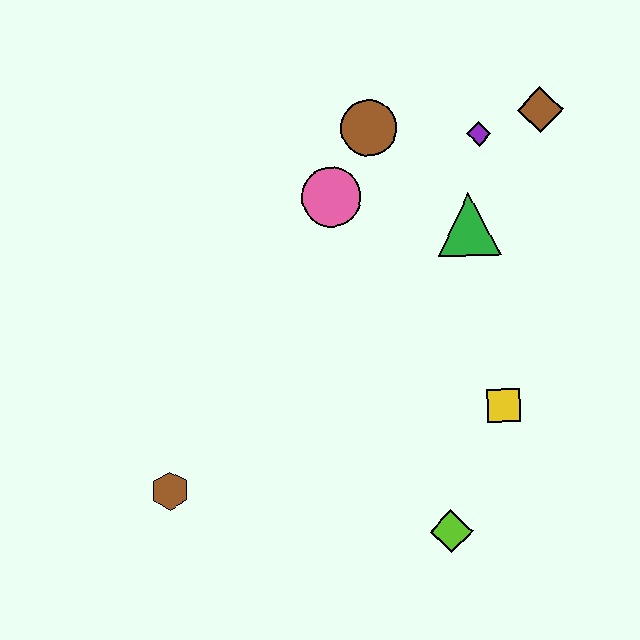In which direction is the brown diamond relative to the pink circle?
The brown diamond is to the right of the pink circle.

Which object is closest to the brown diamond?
The purple diamond is closest to the brown diamond.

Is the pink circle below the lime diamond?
No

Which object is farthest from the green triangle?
The brown hexagon is farthest from the green triangle.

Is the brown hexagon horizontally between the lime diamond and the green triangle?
No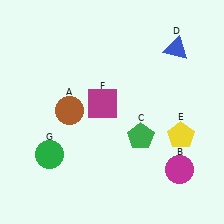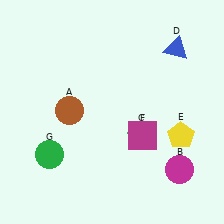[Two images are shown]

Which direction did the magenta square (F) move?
The magenta square (F) moved right.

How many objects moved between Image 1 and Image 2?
1 object moved between the two images.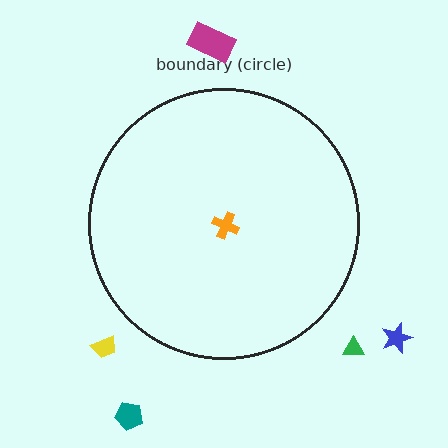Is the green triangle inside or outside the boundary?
Outside.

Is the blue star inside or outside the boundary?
Outside.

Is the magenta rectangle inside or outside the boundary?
Outside.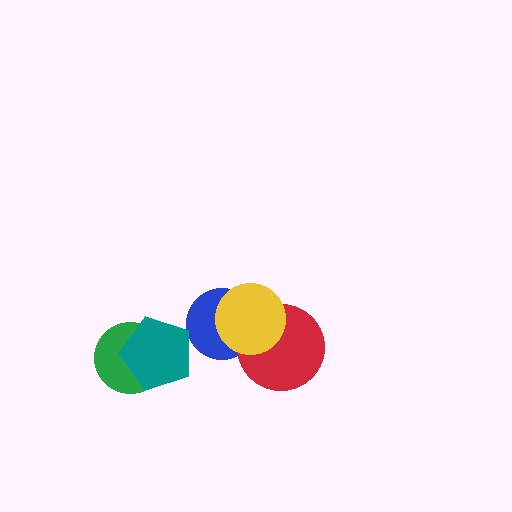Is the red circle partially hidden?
Yes, it is partially covered by another shape.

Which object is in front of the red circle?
The yellow circle is in front of the red circle.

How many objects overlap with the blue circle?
2 objects overlap with the blue circle.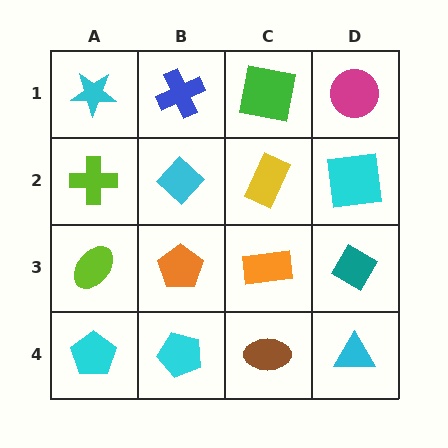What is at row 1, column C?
A green square.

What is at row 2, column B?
A cyan diamond.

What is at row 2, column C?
A yellow rectangle.